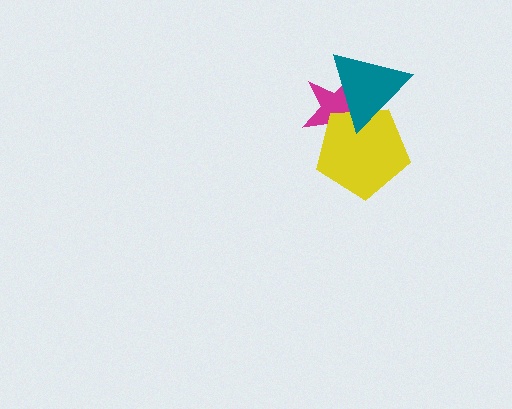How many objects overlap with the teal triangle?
2 objects overlap with the teal triangle.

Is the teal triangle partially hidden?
No, no other shape covers it.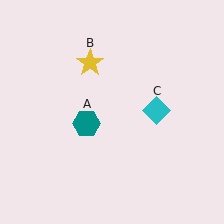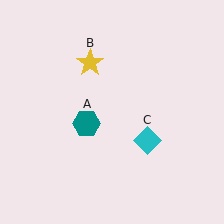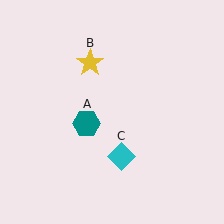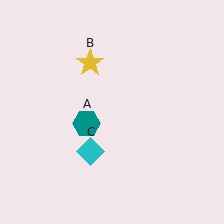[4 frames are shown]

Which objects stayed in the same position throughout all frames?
Teal hexagon (object A) and yellow star (object B) remained stationary.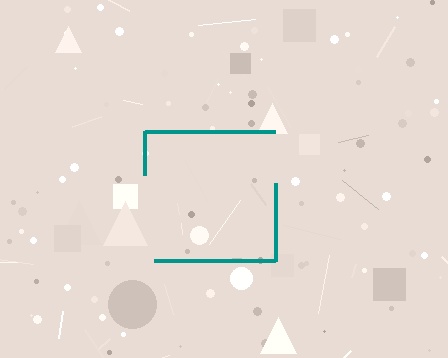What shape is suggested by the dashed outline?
The dashed outline suggests a square.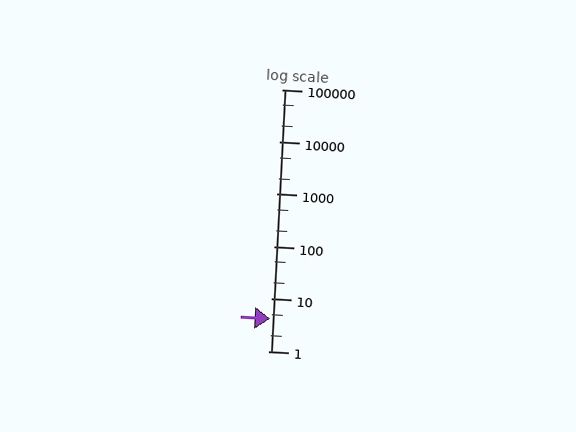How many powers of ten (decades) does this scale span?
The scale spans 5 decades, from 1 to 100000.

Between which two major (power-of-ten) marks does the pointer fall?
The pointer is between 1 and 10.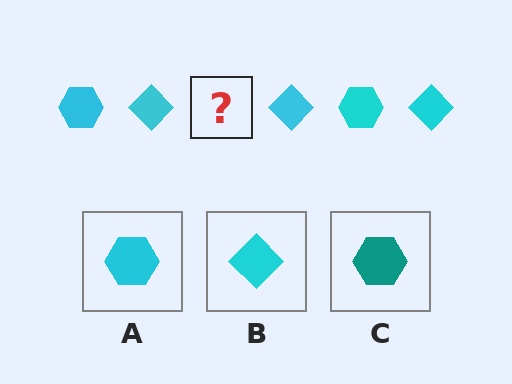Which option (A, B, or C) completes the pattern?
A.